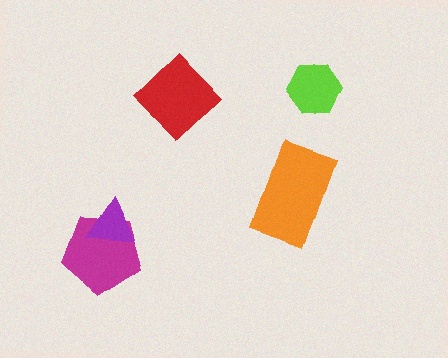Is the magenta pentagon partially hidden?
Yes, it is partially covered by another shape.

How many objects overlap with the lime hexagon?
0 objects overlap with the lime hexagon.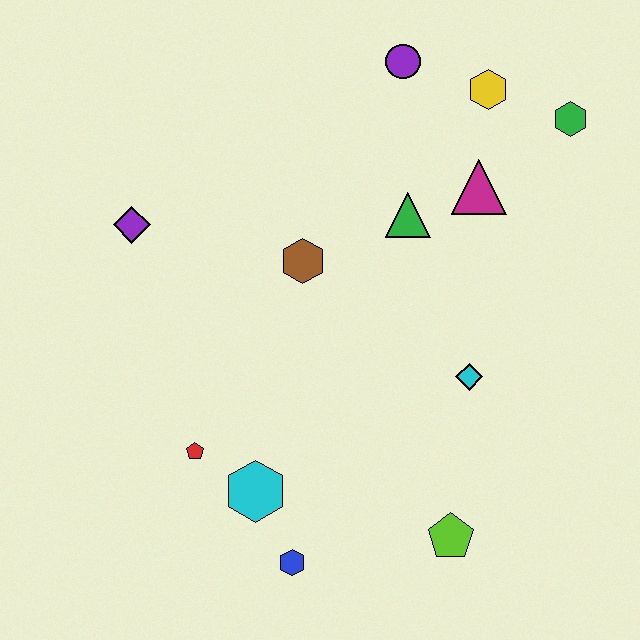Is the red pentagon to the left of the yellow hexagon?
Yes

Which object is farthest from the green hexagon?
The blue hexagon is farthest from the green hexagon.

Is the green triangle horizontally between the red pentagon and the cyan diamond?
Yes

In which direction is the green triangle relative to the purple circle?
The green triangle is below the purple circle.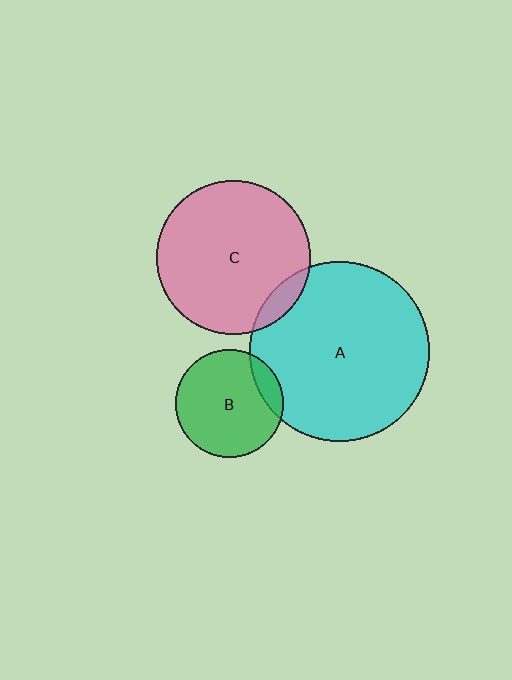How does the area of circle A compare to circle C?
Approximately 1.4 times.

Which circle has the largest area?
Circle A (cyan).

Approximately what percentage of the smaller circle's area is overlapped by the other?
Approximately 10%.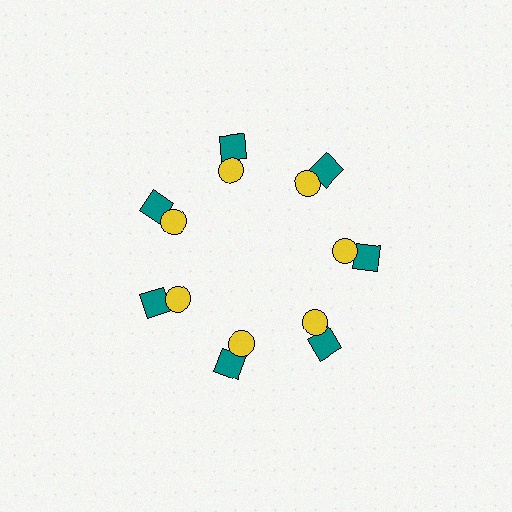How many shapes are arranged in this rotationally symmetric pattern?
There are 14 shapes, arranged in 7 groups of 2.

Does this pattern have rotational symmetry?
Yes, this pattern has 7-fold rotational symmetry. It looks the same after rotating 51 degrees around the center.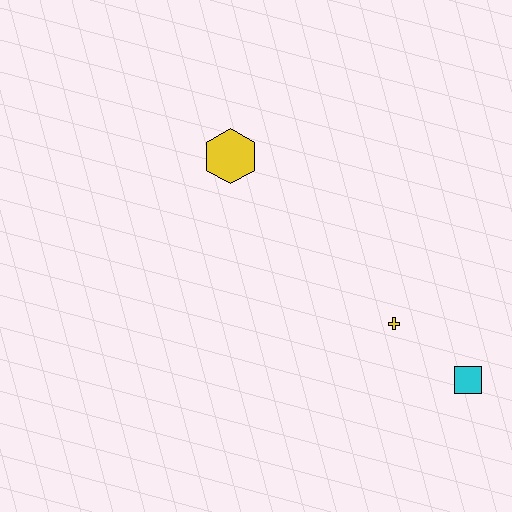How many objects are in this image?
There are 3 objects.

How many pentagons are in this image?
There are no pentagons.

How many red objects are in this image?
There are no red objects.